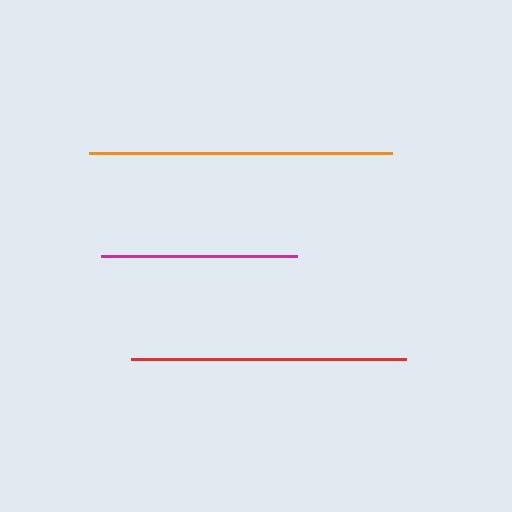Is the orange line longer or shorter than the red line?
The orange line is longer than the red line.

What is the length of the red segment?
The red segment is approximately 275 pixels long.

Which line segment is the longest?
The orange line is the longest at approximately 303 pixels.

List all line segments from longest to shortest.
From longest to shortest: orange, red, magenta.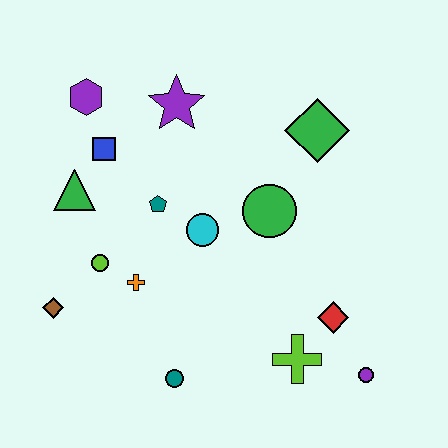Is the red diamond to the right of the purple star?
Yes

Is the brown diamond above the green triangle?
No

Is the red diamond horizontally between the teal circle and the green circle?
No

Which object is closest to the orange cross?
The lime circle is closest to the orange cross.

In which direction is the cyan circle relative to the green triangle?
The cyan circle is to the right of the green triangle.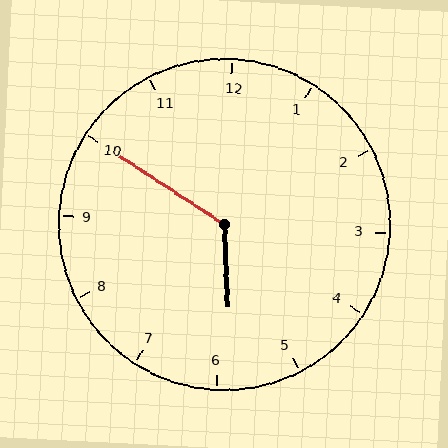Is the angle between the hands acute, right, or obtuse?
It is obtuse.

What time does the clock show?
5:50.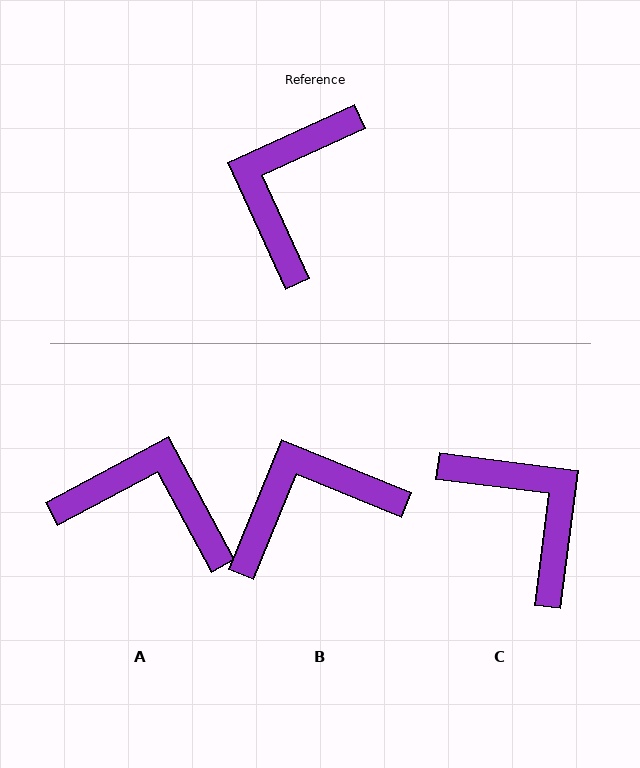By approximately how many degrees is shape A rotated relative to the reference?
Approximately 86 degrees clockwise.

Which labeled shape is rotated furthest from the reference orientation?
C, about 122 degrees away.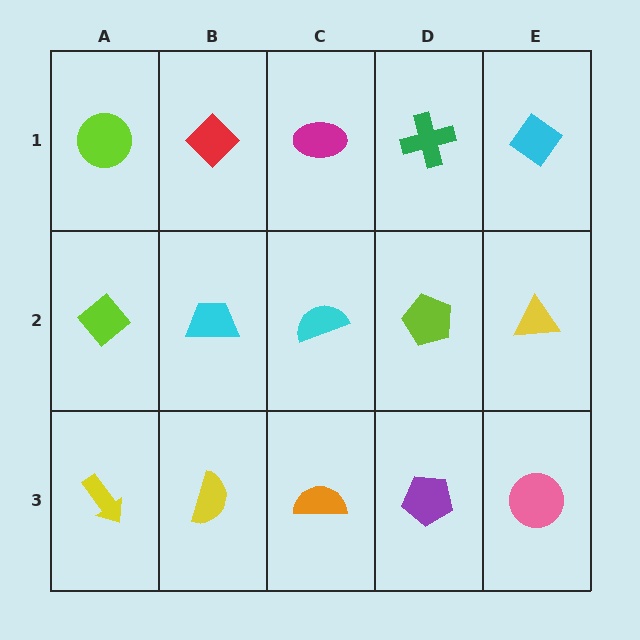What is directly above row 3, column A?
A lime diamond.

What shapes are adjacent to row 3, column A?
A lime diamond (row 2, column A), a yellow semicircle (row 3, column B).